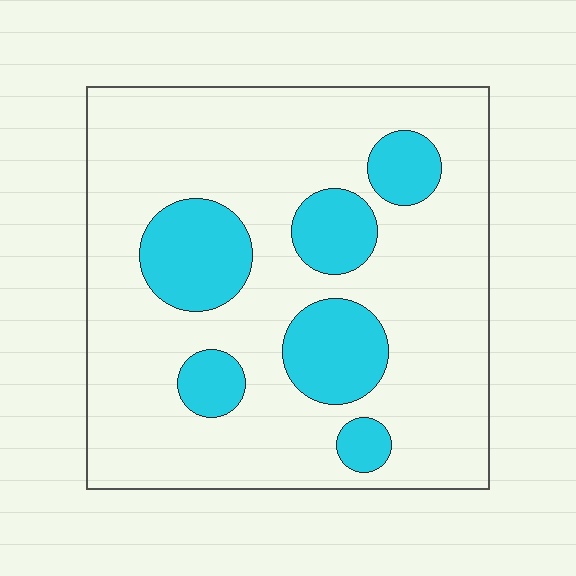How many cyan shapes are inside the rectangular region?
6.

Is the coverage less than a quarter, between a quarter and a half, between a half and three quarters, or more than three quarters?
Less than a quarter.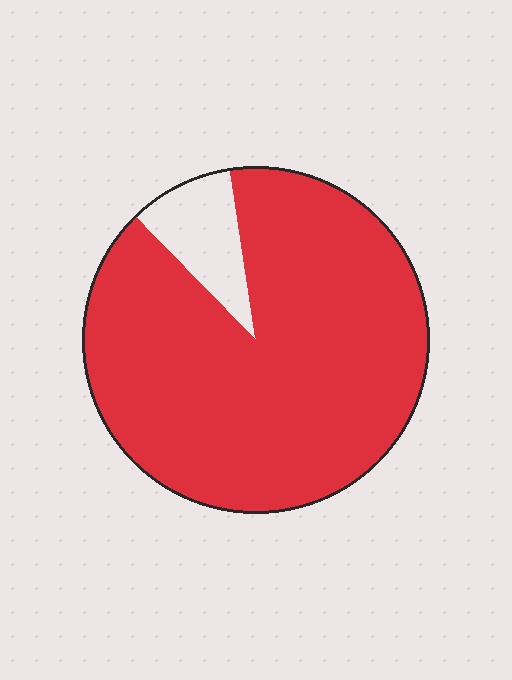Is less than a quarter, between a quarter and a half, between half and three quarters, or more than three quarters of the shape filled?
More than three quarters.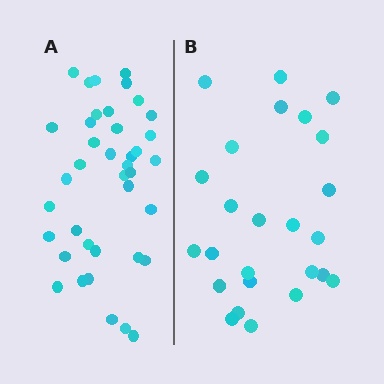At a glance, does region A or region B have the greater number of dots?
Region A (the left region) has more dots.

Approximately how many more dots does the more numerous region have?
Region A has approximately 15 more dots than region B.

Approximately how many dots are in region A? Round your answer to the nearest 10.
About 40 dots. (The exact count is 39, which rounds to 40.)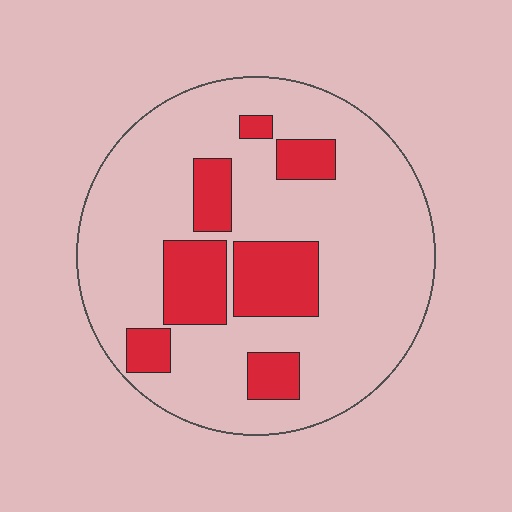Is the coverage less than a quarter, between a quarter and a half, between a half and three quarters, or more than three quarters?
Less than a quarter.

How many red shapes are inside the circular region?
7.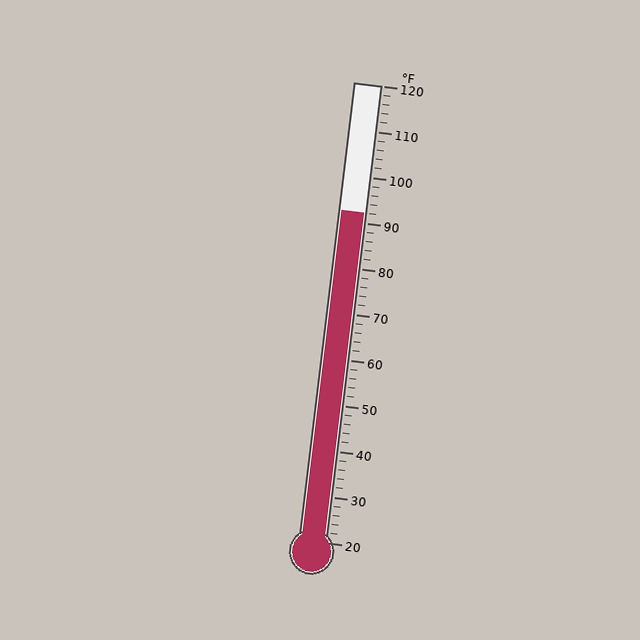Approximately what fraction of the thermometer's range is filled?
The thermometer is filled to approximately 70% of its range.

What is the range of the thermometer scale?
The thermometer scale ranges from 20°F to 120°F.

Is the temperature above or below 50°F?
The temperature is above 50°F.